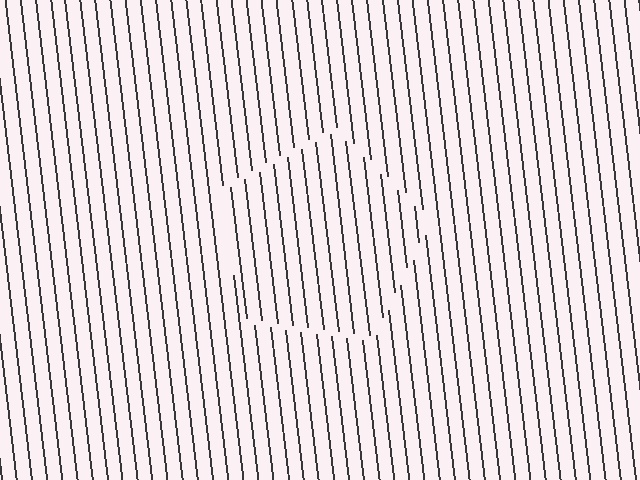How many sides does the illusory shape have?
5 sides — the line-ends trace a pentagon.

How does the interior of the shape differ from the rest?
The interior of the shape contains the same grating, shifted by half a period — the contour is defined by the phase discontinuity where line-ends from the inner and outer gratings abut.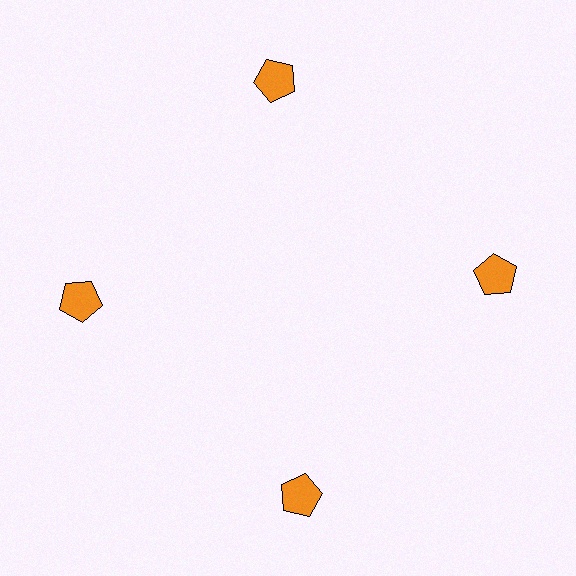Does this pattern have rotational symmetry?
Yes, this pattern has 4-fold rotational symmetry. It looks the same after rotating 90 degrees around the center.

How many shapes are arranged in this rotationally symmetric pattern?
There are 4 shapes, arranged in 4 groups of 1.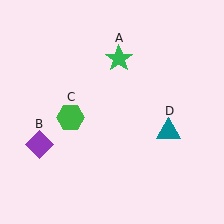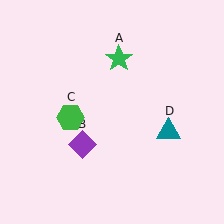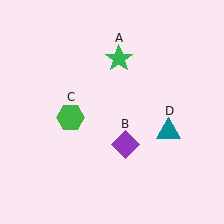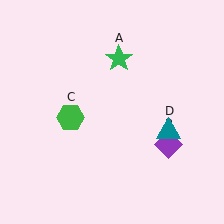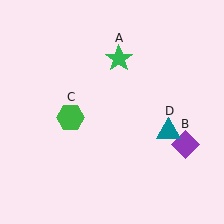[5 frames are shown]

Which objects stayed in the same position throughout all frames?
Green star (object A) and green hexagon (object C) and teal triangle (object D) remained stationary.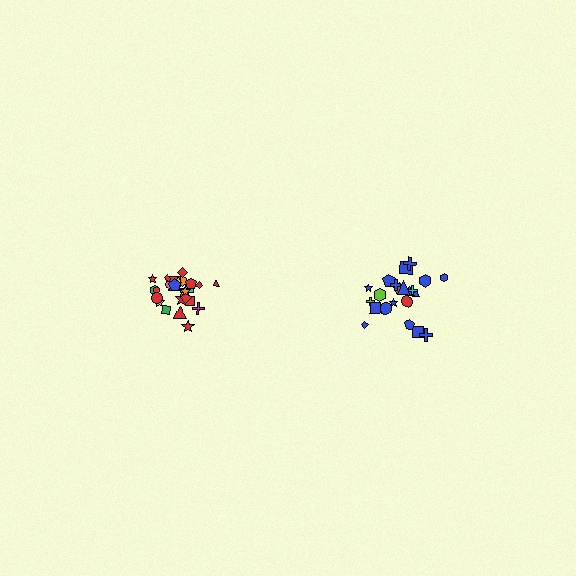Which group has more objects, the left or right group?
The left group.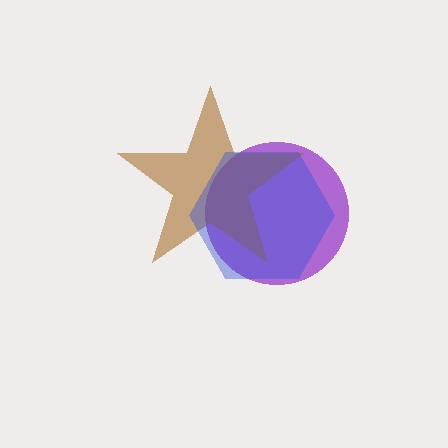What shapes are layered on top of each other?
The layered shapes are: a purple circle, a brown star, a blue hexagon.